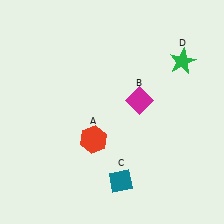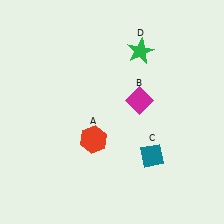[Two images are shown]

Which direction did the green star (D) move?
The green star (D) moved left.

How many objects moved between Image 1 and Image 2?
2 objects moved between the two images.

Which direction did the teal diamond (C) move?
The teal diamond (C) moved right.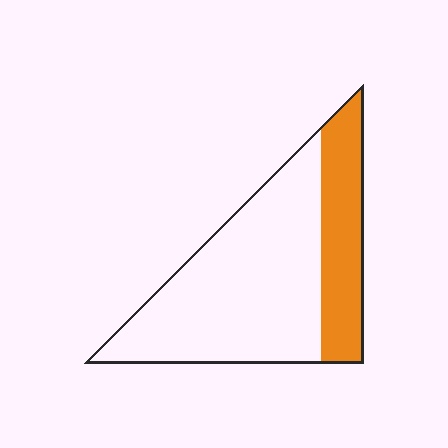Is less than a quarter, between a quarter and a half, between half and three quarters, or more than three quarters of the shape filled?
Between a quarter and a half.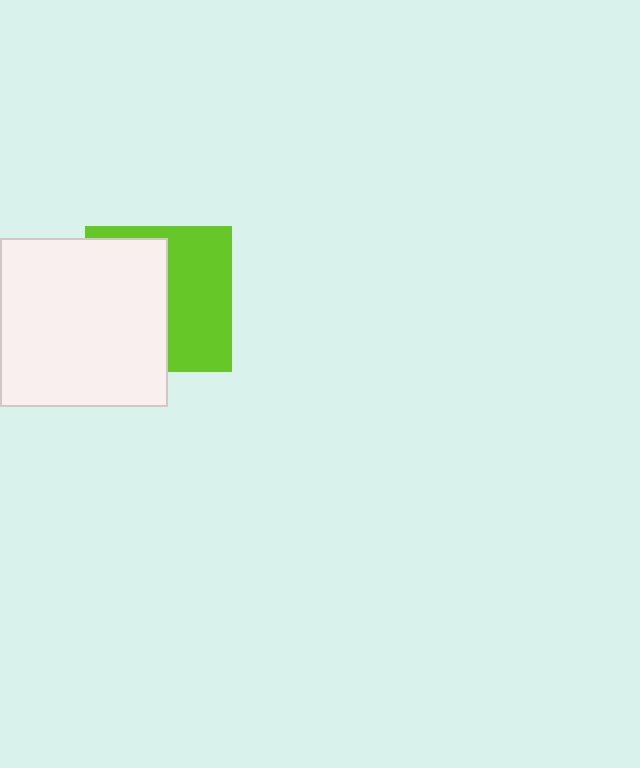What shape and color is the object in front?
The object in front is a white square.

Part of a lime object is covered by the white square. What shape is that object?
It is a square.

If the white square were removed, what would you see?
You would see the complete lime square.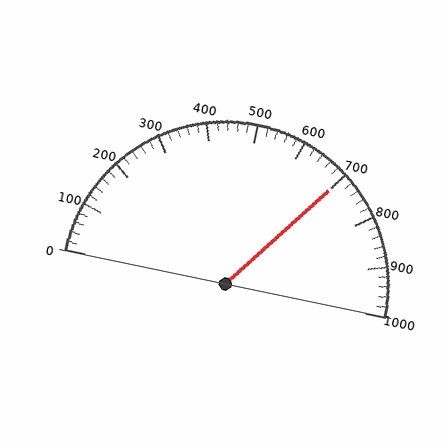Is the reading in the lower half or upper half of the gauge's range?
The reading is in the upper half of the range (0 to 1000).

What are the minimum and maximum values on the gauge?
The gauge ranges from 0 to 1000.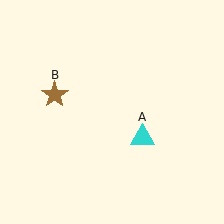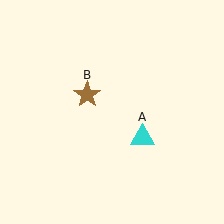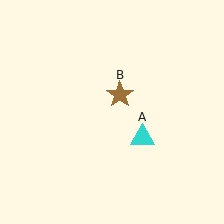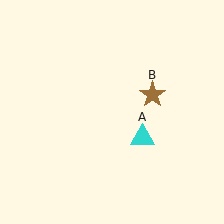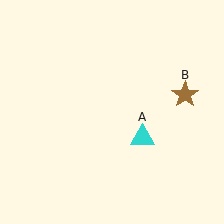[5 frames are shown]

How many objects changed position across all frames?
1 object changed position: brown star (object B).